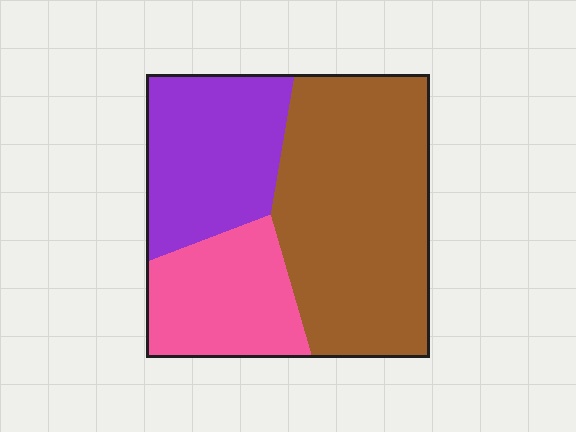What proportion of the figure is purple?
Purple takes up about one quarter (1/4) of the figure.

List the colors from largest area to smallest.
From largest to smallest: brown, purple, pink.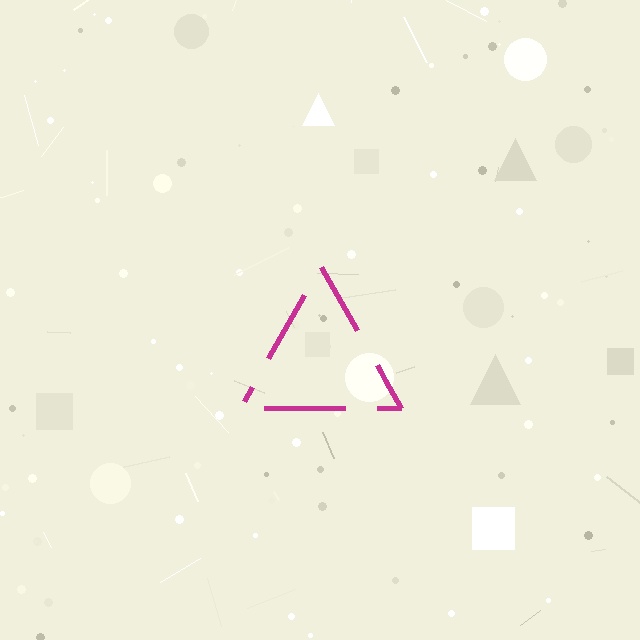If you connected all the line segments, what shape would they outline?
They would outline a triangle.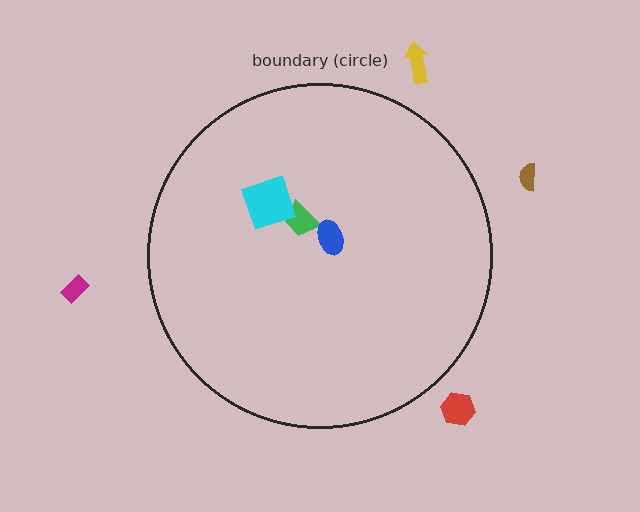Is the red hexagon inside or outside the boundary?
Outside.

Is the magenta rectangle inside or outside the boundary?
Outside.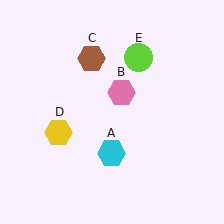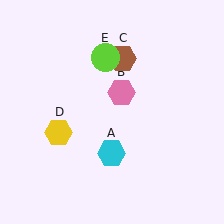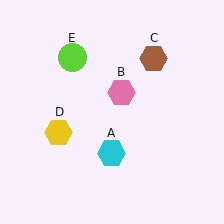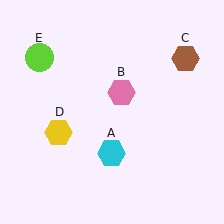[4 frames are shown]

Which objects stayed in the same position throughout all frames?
Cyan hexagon (object A) and pink hexagon (object B) and yellow hexagon (object D) remained stationary.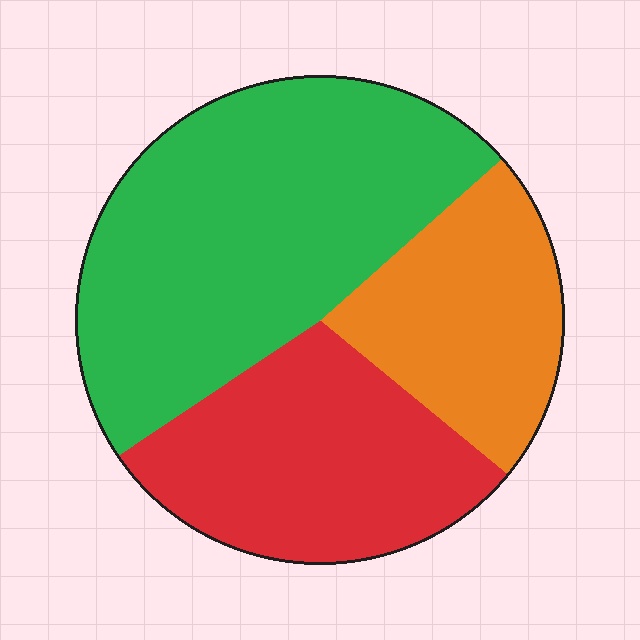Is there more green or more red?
Green.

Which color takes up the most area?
Green, at roughly 50%.